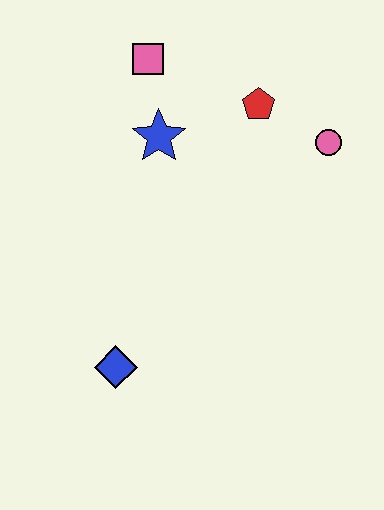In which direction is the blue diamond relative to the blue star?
The blue diamond is below the blue star.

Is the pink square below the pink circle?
No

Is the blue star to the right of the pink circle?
No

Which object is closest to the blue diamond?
The blue star is closest to the blue diamond.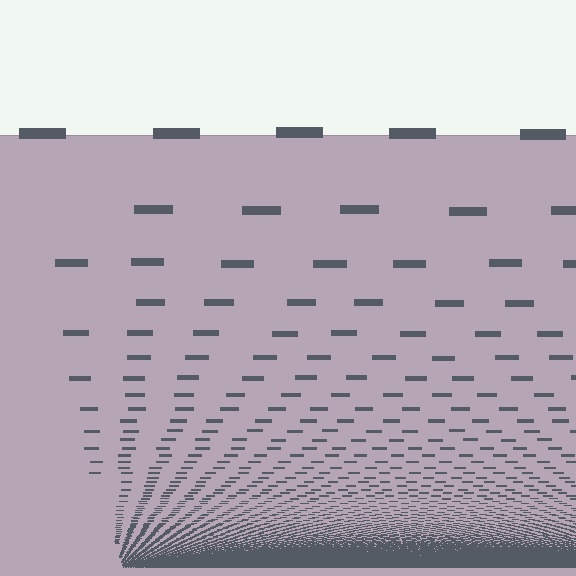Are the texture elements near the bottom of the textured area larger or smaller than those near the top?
Smaller. The gradient is inverted — elements near the bottom are smaller and denser.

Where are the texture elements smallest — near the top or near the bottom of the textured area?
Near the bottom.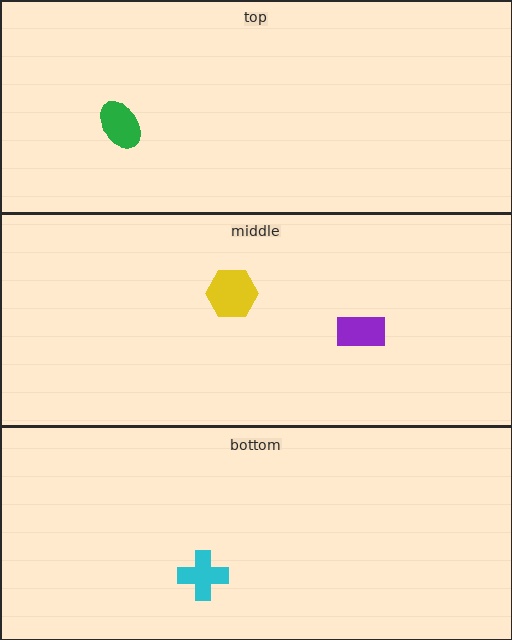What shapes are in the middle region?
The purple rectangle, the yellow hexagon.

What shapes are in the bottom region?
The cyan cross.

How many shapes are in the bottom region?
1.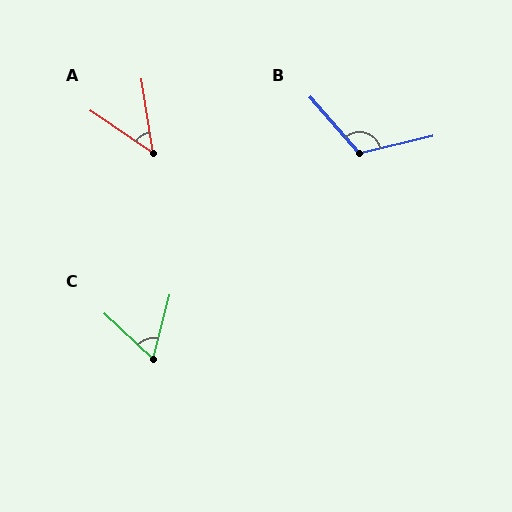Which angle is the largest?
B, at approximately 118 degrees.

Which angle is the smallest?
A, at approximately 47 degrees.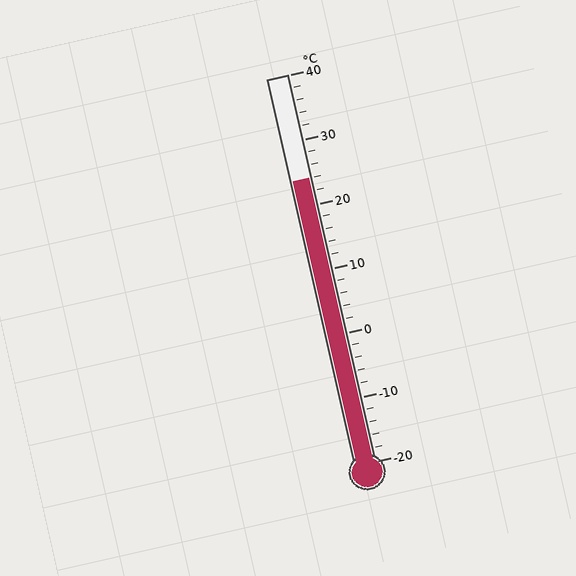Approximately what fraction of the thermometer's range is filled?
The thermometer is filled to approximately 75% of its range.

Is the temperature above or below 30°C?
The temperature is below 30°C.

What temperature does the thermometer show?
The thermometer shows approximately 24°C.